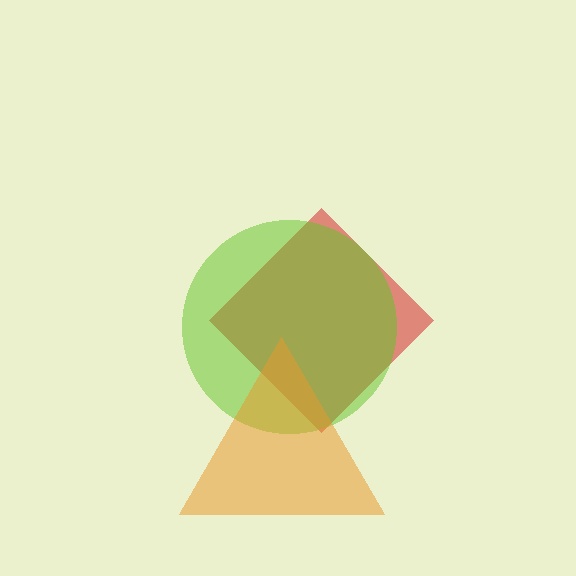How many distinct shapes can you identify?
There are 3 distinct shapes: a red diamond, a lime circle, an orange triangle.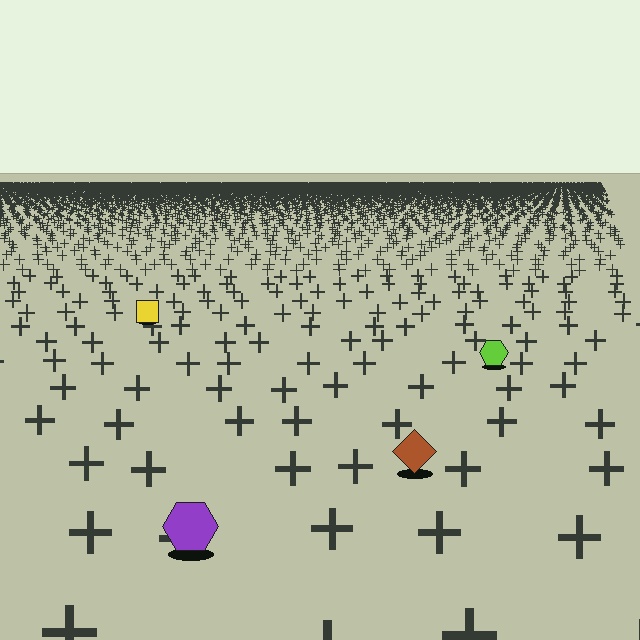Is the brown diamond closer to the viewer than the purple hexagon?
No. The purple hexagon is closer — you can tell from the texture gradient: the ground texture is coarser near it.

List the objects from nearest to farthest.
From nearest to farthest: the purple hexagon, the brown diamond, the lime hexagon, the yellow square.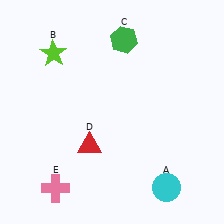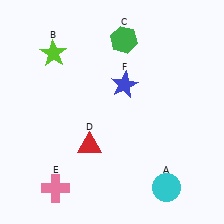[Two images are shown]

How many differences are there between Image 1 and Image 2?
There is 1 difference between the two images.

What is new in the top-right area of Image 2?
A blue star (F) was added in the top-right area of Image 2.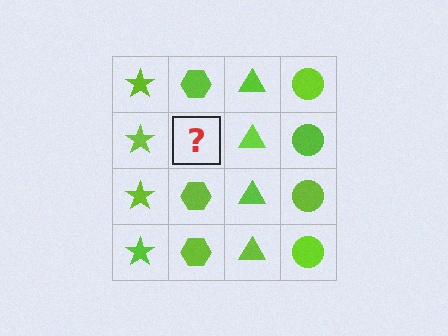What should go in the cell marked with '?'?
The missing cell should contain a lime hexagon.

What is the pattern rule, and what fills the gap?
The rule is that each column has a consistent shape. The gap should be filled with a lime hexagon.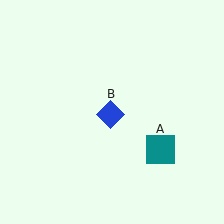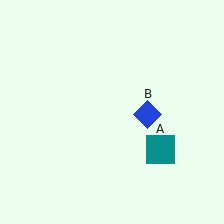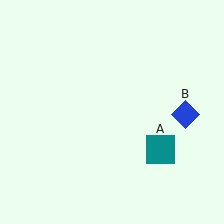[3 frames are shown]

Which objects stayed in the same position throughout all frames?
Teal square (object A) remained stationary.